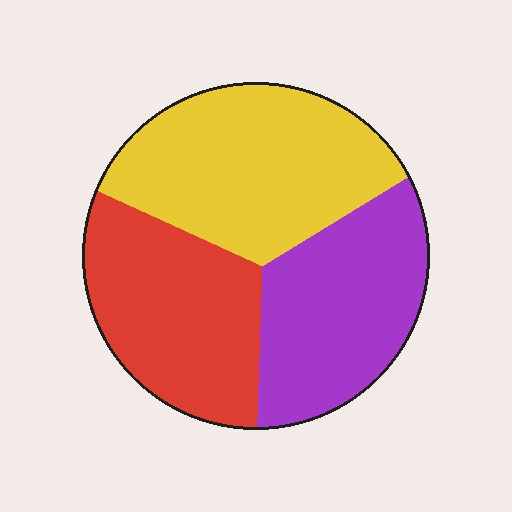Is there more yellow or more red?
Yellow.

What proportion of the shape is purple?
Purple covers about 30% of the shape.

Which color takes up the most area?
Yellow, at roughly 40%.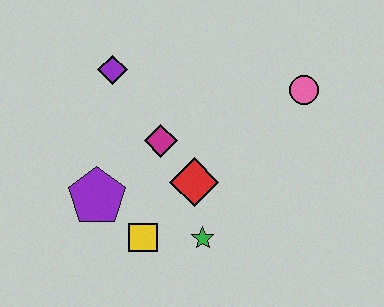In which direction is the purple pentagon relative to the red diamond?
The purple pentagon is to the left of the red diamond.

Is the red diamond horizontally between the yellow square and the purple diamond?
No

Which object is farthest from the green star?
The purple diamond is farthest from the green star.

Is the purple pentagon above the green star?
Yes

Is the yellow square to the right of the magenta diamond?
No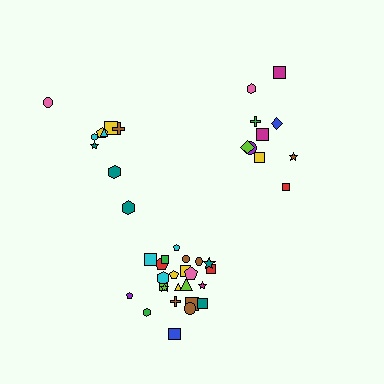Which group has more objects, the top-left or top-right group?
The top-right group.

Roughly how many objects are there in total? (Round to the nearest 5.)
Roughly 45 objects in total.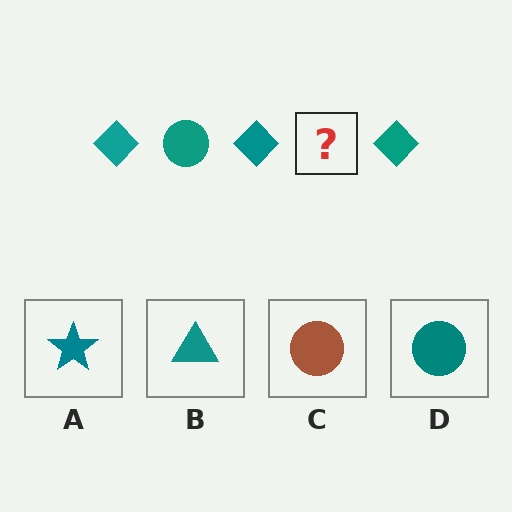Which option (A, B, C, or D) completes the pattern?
D.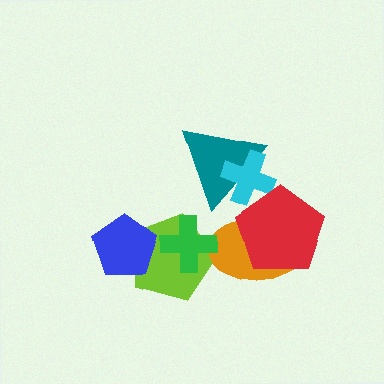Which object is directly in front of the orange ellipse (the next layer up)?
The green cross is directly in front of the orange ellipse.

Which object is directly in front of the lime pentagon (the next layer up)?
The green cross is directly in front of the lime pentagon.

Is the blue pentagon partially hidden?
No, no other shape covers it.